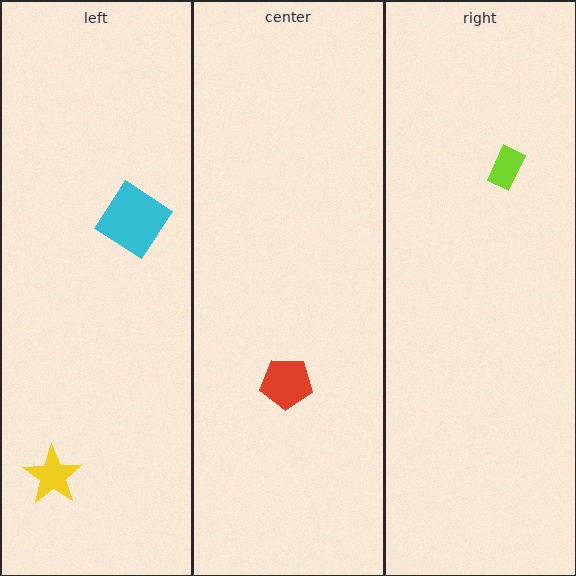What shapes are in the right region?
The lime rectangle.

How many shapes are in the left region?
2.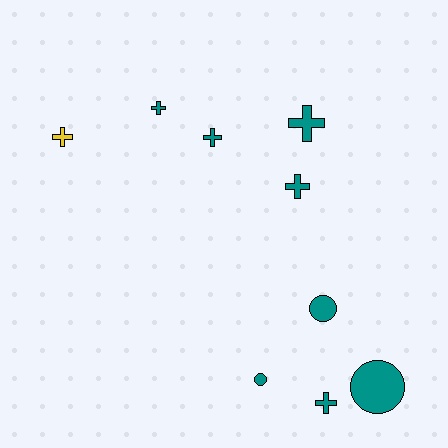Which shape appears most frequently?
Cross, with 6 objects.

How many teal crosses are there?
There are 5 teal crosses.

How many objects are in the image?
There are 9 objects.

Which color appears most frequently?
Teal, with 8 objects.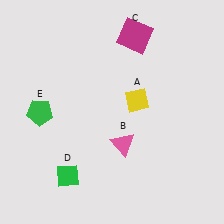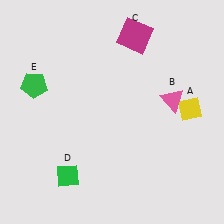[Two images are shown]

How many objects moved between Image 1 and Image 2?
3 objects moved between the two images.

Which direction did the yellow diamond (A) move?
The yellow diamond (A) moved right.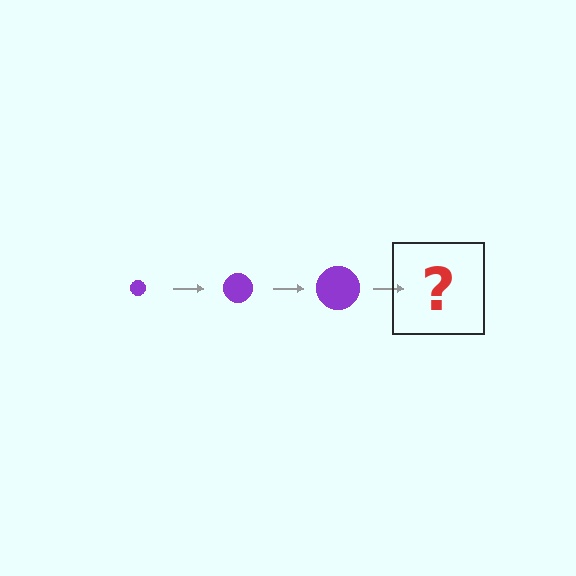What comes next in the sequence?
The next element should be a purple circle, larger than the previous one.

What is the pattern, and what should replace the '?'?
The pattern is that the circle gets progressively larger each step. The '?' should be a purple circle, larger than the previous one.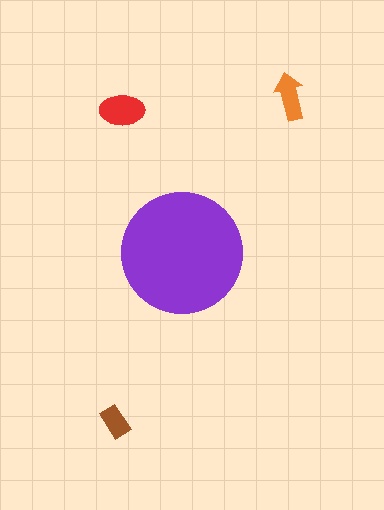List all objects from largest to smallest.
The purple circle, the red ellipse, the orange arrow, the brown rectangle.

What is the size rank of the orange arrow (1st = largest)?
3rd.